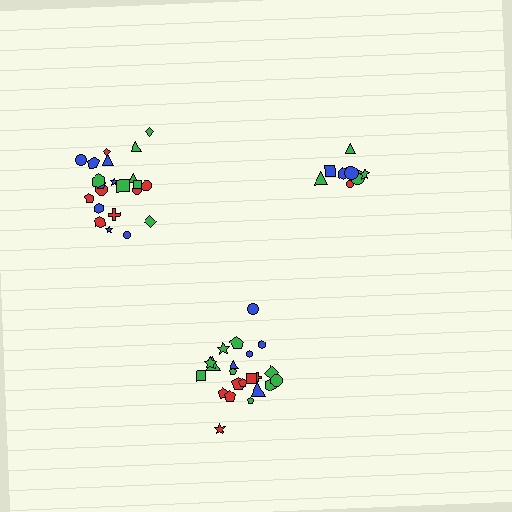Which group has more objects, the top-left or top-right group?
The top-left group.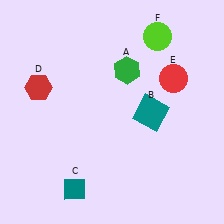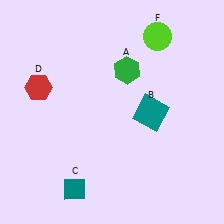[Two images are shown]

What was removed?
The red circle (E) was removed in Image 2.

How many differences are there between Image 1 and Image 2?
There is 1 difference between the two images.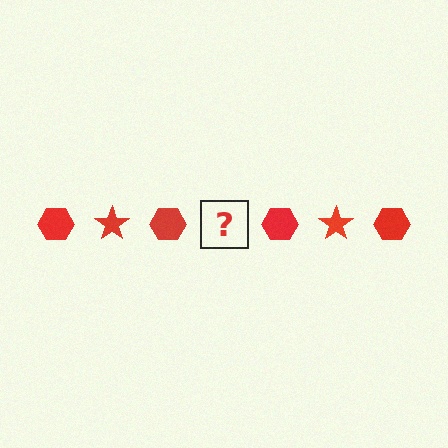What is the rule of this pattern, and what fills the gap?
The rule is that the pattern cycles through hexagon, star shapes in red. The gap should be filled with a red star.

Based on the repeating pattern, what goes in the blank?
The blank should be a red star.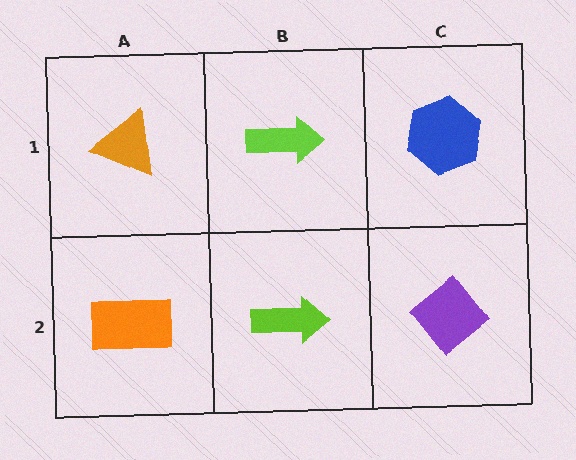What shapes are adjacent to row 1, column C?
A purple diamond (row 2, column C), a lime arrow (row 1, column B).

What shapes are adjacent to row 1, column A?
An orange rectangle (row 2, column A), a lime arrow (row 1, column B).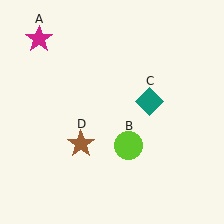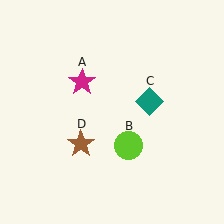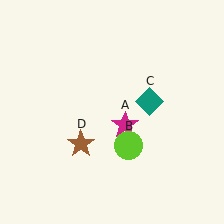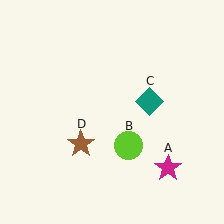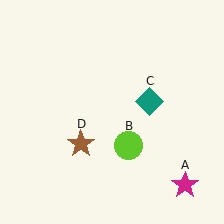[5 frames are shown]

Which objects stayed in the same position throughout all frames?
Lime circle (object B) and teal diamond (object C) and brown star (object D) remained stationary.